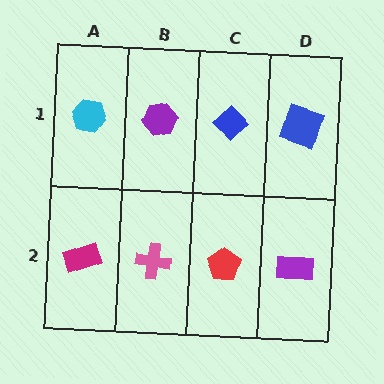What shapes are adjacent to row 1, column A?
A magenta rectangle (row 2, column A), a purple hexagon (row 1, column B).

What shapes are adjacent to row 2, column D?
A blue square (row 1, column D), a red pentagon (row 2, column C).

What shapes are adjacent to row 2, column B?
A purple hexagon (row 1, column B), a magenta rectangle (row 2, column A), a red pentagon (row 2, column C).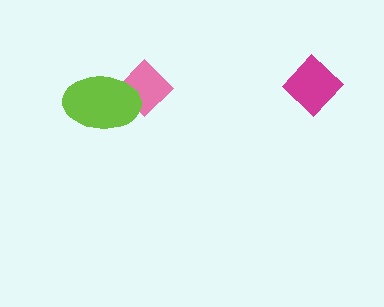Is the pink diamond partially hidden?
Yes, it is partially covered by another shape.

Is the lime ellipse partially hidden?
No, no other shape covers it.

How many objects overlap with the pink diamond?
1 object overlaps with the pink diamond.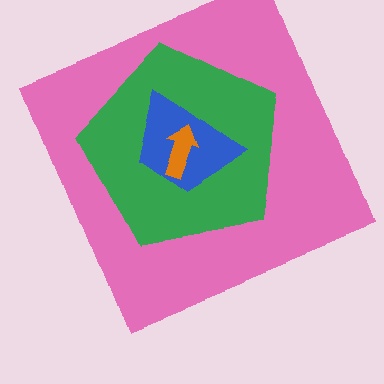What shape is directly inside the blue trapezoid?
The orange arrow.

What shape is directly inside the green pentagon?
The blue trapezoid.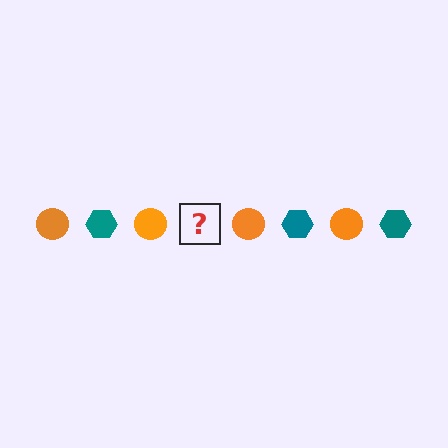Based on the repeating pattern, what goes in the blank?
The blank should be a teal hexagon.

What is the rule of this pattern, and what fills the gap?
The rule is that the pattern alternates between orange circle and teal hexagon. The gap should be filled with a teal hexagon.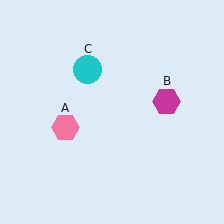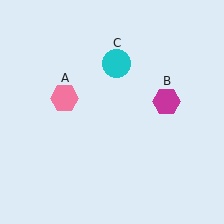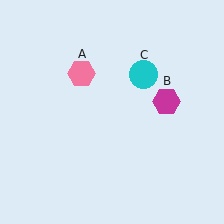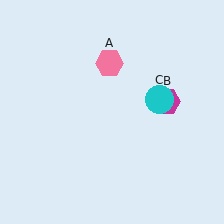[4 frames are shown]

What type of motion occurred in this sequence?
The pink hexagon (object A), cyan circle (object C) rotated clockwise around the center of the scene.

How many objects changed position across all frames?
2 objects changed position: pink hexagon (object A), cyan circle (object C).